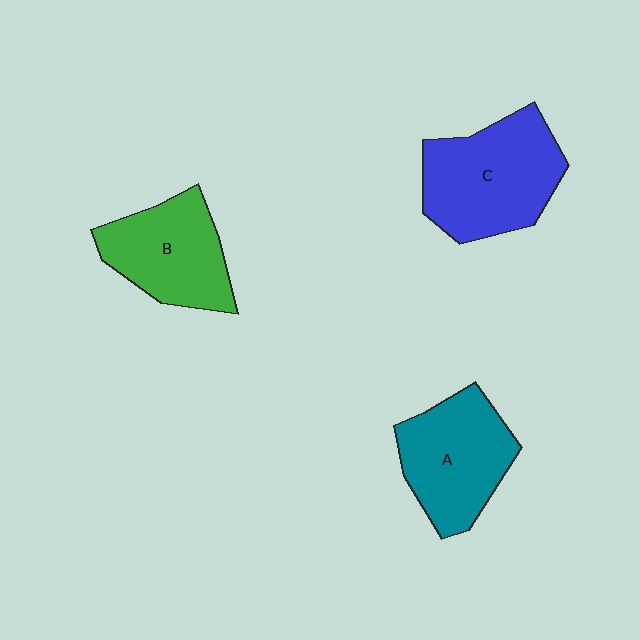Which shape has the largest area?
Shape C (blue).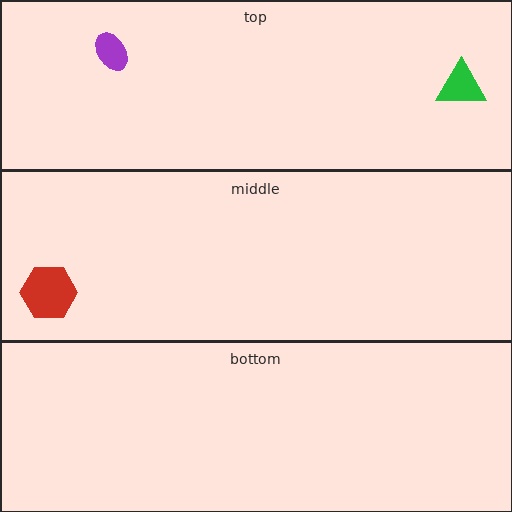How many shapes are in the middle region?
1.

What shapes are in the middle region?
The red hexagon.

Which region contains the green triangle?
The top region.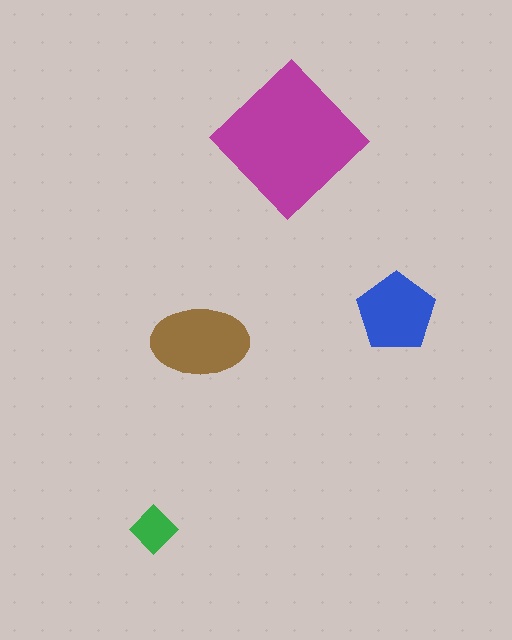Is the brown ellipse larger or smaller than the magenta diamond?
Smaller.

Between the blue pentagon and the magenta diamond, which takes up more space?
The magenta diamond.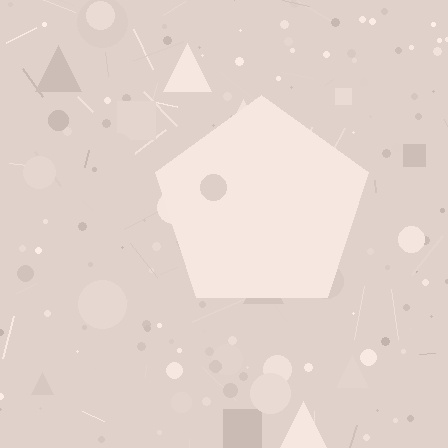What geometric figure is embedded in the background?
A pentagon is embedded in the background.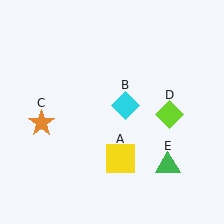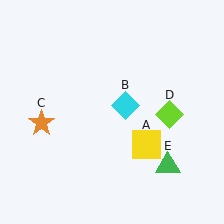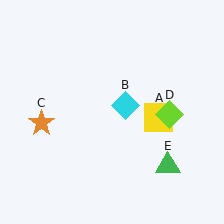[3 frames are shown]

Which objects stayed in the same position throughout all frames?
Cyan diamond (object B) and orange star (object C) and lime diamond (object D) and green triangle (object E) remained stationary.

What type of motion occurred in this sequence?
The yellow square (object A) rotated counterclockwise around the center of the scene.